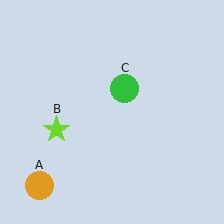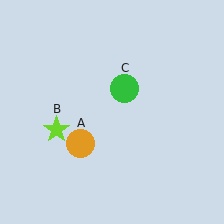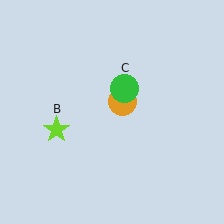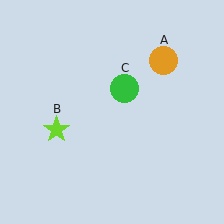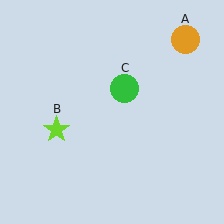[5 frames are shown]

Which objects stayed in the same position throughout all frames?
Lime star (object B) and green circle (object C) remained stationary.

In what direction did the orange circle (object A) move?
The orange circle (object A) moved up and to the right.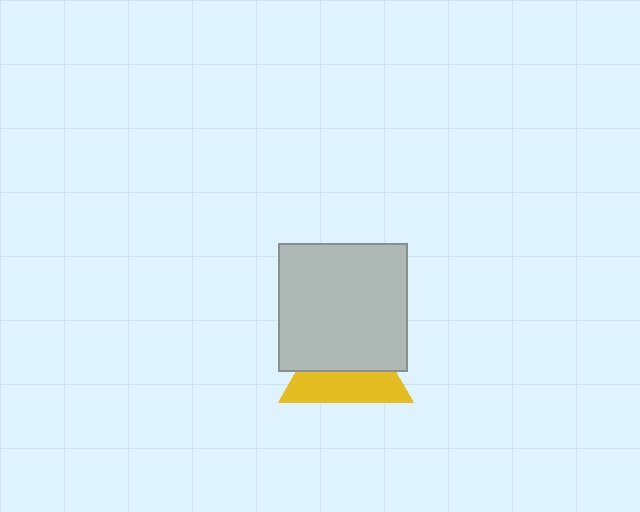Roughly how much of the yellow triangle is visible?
About half of it is visible (roughly 47%).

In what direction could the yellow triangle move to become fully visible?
The yellow triangle could move down. That would shift it out from behind the light gray square entirely.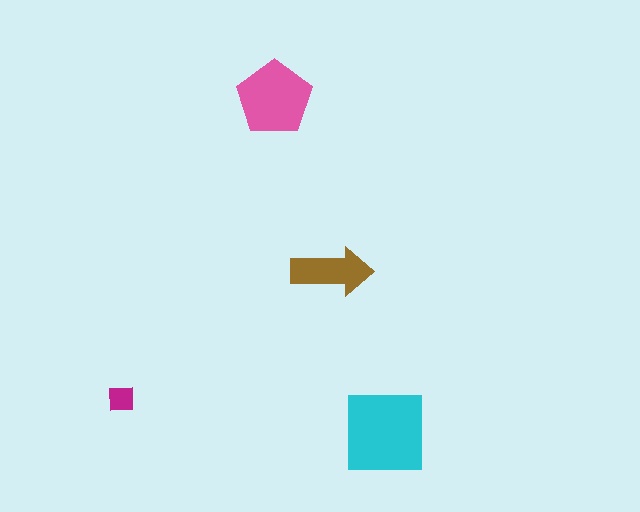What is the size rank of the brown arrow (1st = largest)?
3rd.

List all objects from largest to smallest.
The cyan square, the pink pentagon, the brown arrow, the magenta square.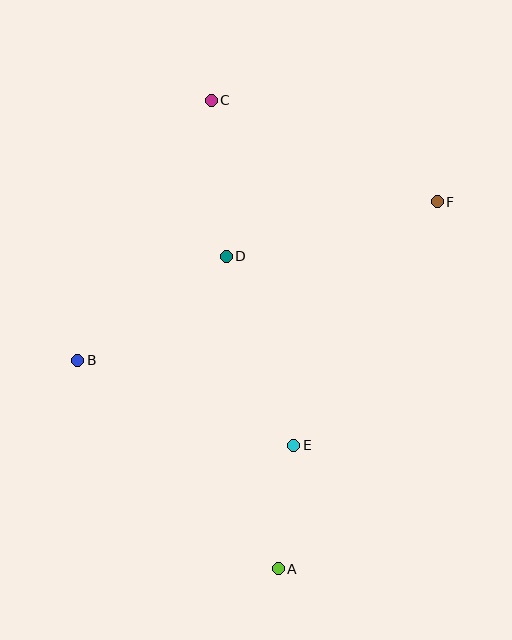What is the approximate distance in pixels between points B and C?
The distance between B and C is approximately 292 pixels.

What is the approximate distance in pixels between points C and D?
The distance between C and D is approximately 156 pixels.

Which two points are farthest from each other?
Points A and C are farthest from each other.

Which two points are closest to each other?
Points A and E are closest to each other.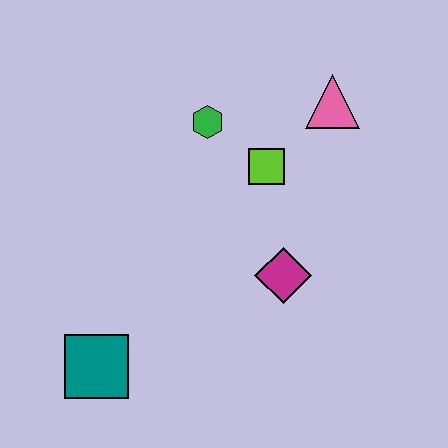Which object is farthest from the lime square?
The teal square is farthest from the lime square.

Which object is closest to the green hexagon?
The lime square is closest to the green hexagon.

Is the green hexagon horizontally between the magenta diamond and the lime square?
No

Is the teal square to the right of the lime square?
No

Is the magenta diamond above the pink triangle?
No